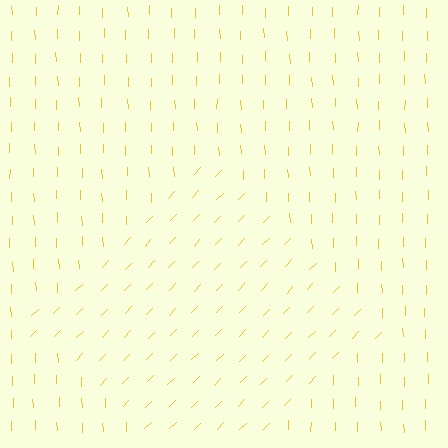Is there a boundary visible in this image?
Yes, there is a texture boundary formed by a change in line orientation.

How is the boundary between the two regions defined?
The boundary is defined purely by a change in line orientation (approximately 45 degrees difference). All lines are the same color and thickness.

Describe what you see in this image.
The image is filled with small yellow line segments. A diamond region in the image has lines oriented differently from the surrounding lines, creating a visible texture boundary.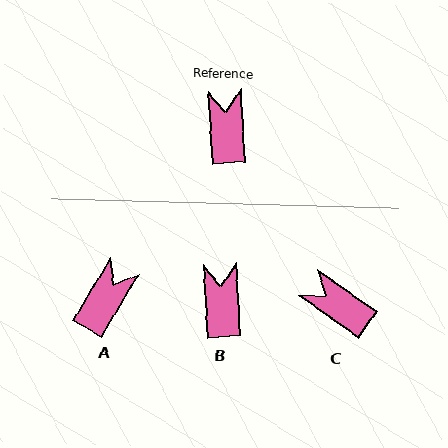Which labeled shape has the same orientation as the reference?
B.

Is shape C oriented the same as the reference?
No, it is off by about 52 degrees.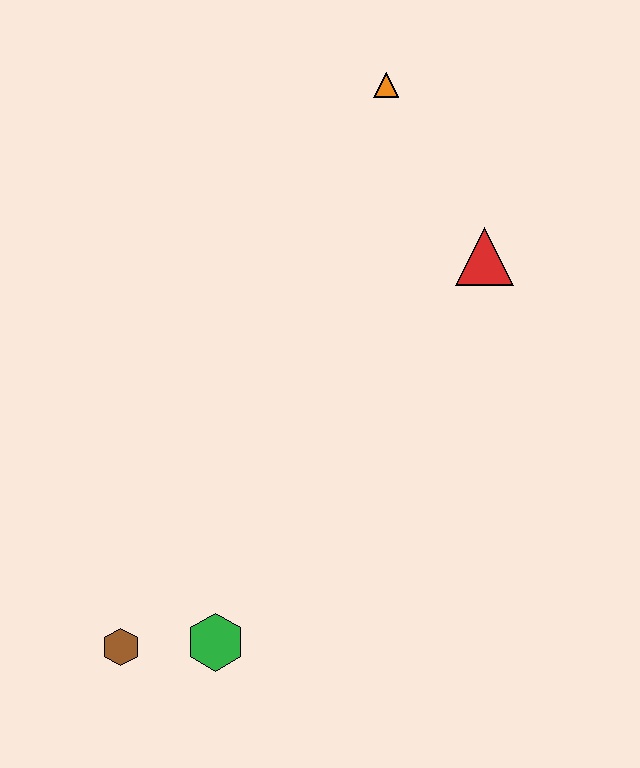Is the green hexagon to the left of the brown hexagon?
No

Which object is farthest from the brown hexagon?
The orange triangle is farthest from the brown hexagon.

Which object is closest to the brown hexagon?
The green hexagon is closest to the brown hexagon.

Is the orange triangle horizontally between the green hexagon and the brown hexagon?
No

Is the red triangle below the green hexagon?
No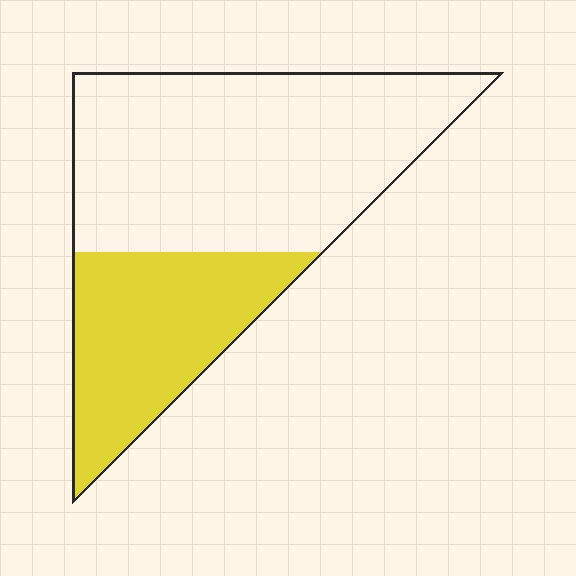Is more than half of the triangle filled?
No.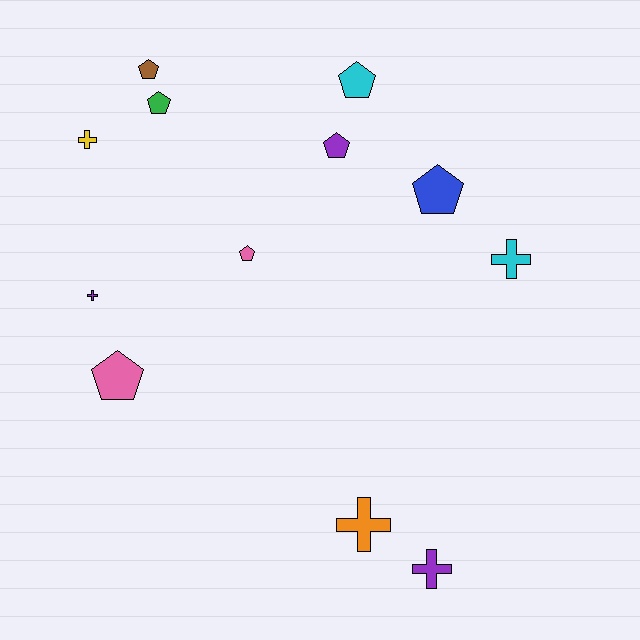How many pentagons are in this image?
There are 7 pentagons.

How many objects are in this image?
There are 12 objects.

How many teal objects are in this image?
There are no teal objects.